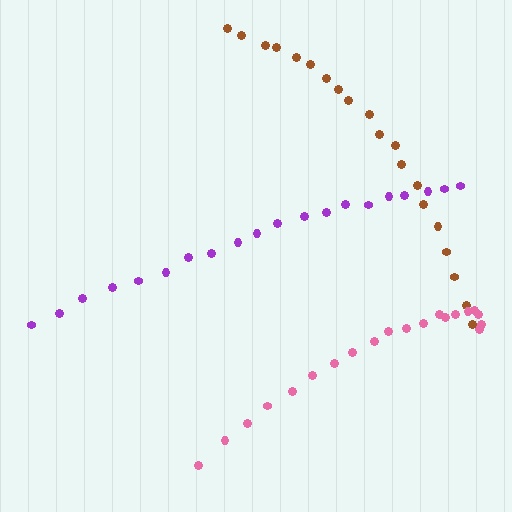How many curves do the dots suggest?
There are 3 distinct paths.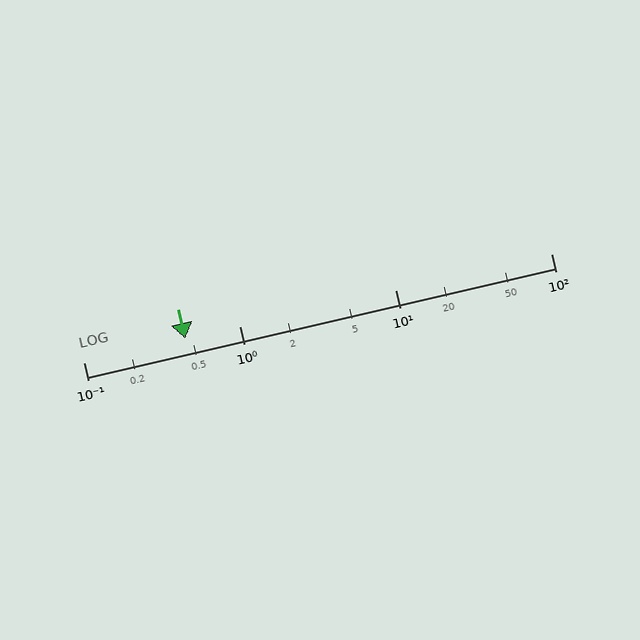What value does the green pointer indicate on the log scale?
The pointer indicates approximately 0.45.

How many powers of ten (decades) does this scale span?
The scale spans 3 decades, from 0.1 to 100.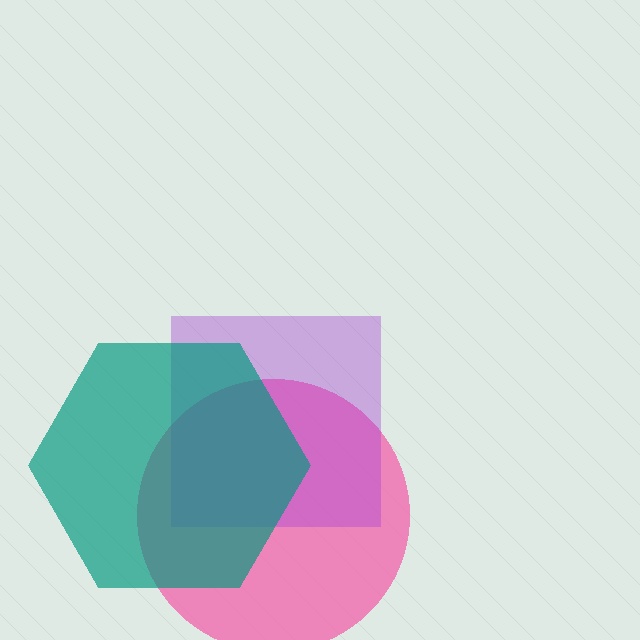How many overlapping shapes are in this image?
There are 3 overlapping shapes in the image.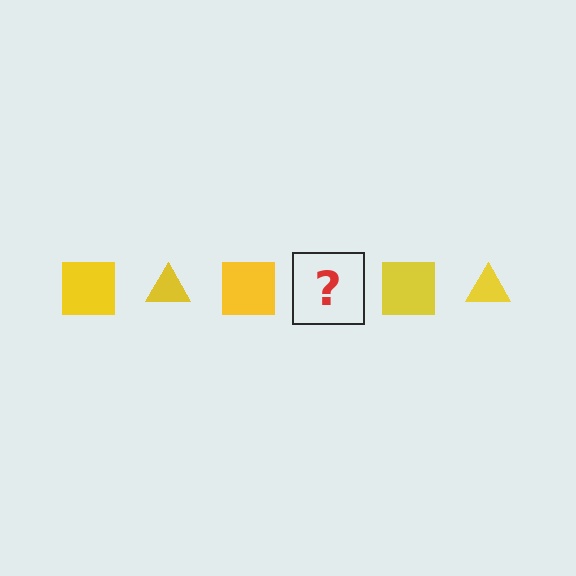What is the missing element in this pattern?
The missing element is a yellow triangle.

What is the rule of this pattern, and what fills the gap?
The rule is that the pattern cycles through square, triangle shapes in yellow. The gap should be filled with a yellow triangle.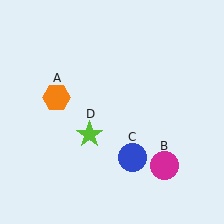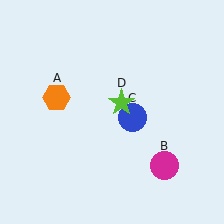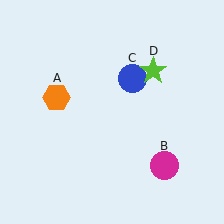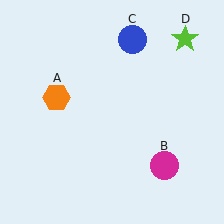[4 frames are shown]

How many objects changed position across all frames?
2 objects changed position: blue circle (object C), lime star (object D).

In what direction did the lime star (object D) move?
The lime star (object D) moved up and to the right.